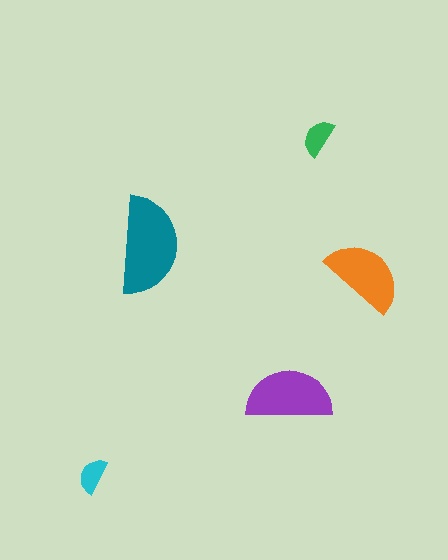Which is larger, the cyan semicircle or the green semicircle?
The green one.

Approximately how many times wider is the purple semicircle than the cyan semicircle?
About 2.5 times wider.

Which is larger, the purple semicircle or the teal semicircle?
The teal one.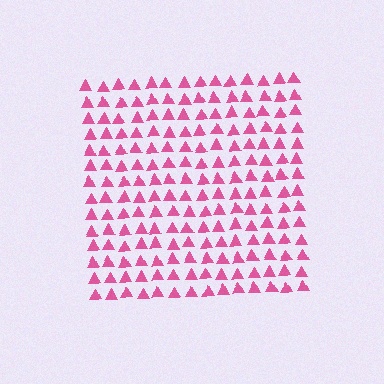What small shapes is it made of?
It is made of small triangles.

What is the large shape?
The large shape is a square.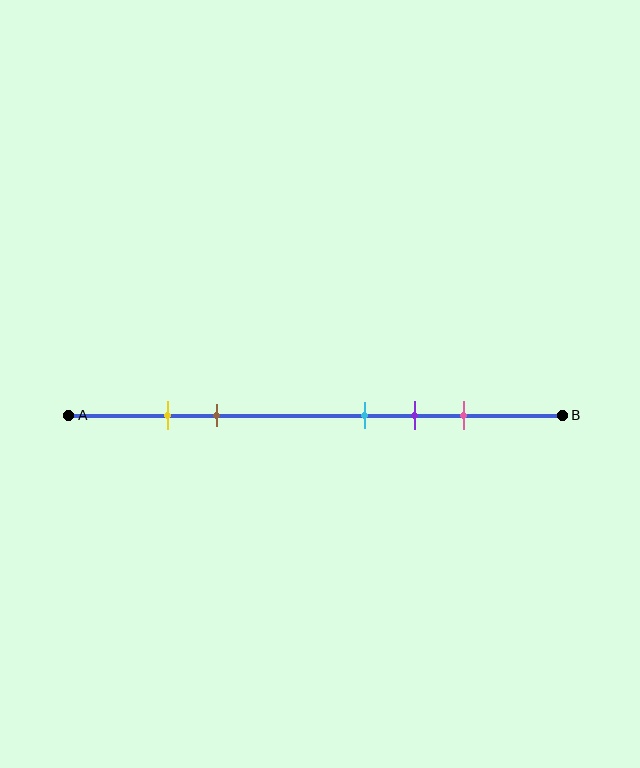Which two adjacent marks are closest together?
The yellow and brown marks are the closest adjacent pair.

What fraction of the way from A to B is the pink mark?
The pink mark is approximately 80% (0.8) of the way from A to B.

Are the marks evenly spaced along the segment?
No, the marks are not evenly spaced.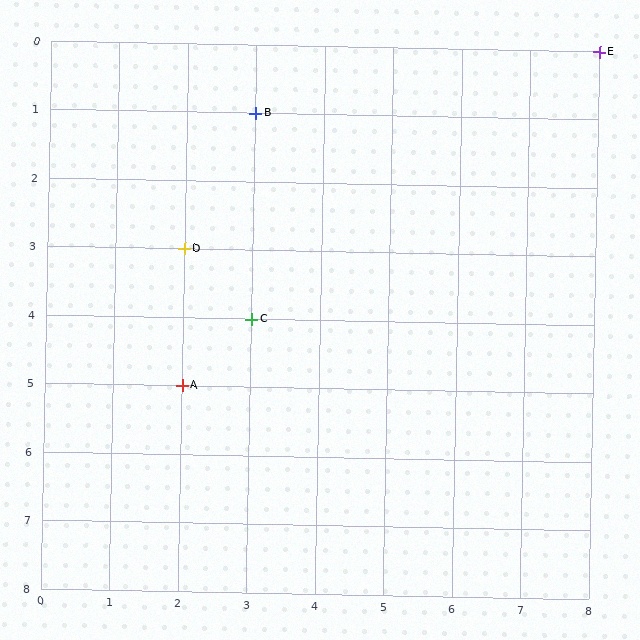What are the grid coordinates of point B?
Point B is at grid coordinates (3, 1).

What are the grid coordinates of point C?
Point C is at grid coordinates (3, 4).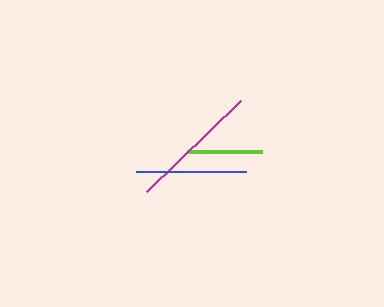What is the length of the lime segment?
The lime segment is approximately 75 pixels long.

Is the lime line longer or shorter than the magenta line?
The magenta line is longer than the lime line.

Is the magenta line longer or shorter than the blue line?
The magenta line is longer than the blue line.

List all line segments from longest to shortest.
From longest to shortest: magenta, blue, lime.